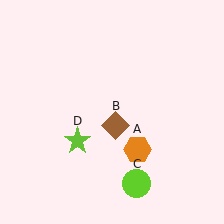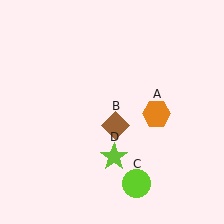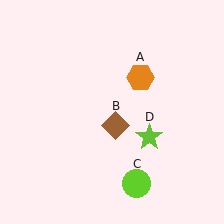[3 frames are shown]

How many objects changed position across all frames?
2 objects changed position: orange hexagon (object A), lime star (object D).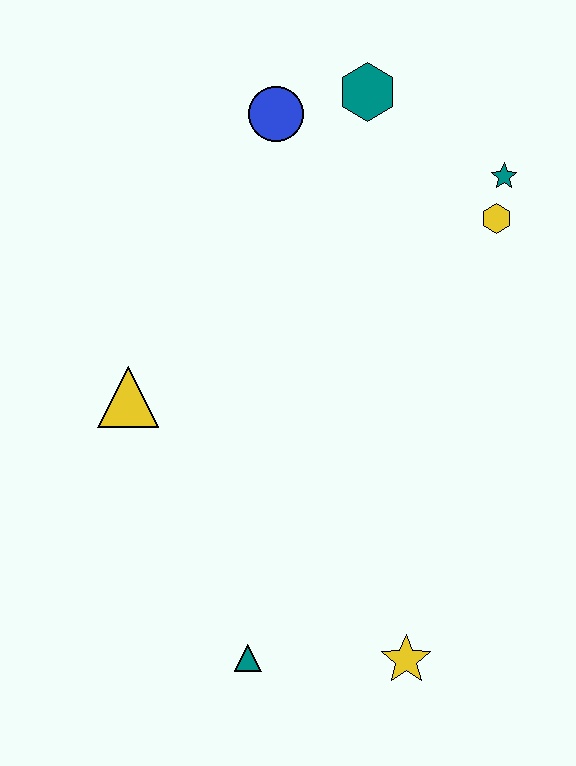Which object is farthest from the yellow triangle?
The teal star is farthest from the yellow triangle.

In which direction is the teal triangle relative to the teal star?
The teal triangle is below the teal star.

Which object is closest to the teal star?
The yellow hexagon is closest to the teal star.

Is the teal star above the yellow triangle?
Yes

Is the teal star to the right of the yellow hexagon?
Yes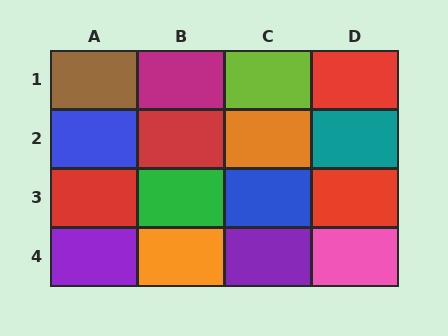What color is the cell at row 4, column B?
Orange.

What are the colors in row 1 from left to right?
Brown, magenta, lime, red.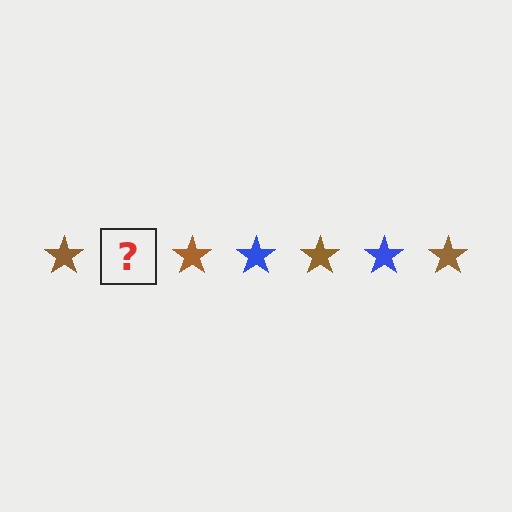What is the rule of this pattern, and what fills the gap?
The rule is that the pattern cycles through brown, blue stars. The gap should be filled with a blue star.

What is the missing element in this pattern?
The missing element is a blue star.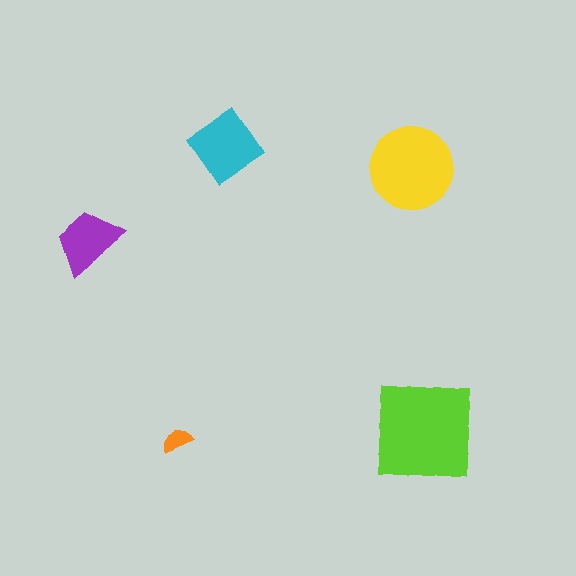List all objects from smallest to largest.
The orange semicircle, the purple trapezoid, the cyan diamond, the yellow circle, the lime square.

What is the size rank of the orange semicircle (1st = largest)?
5th.